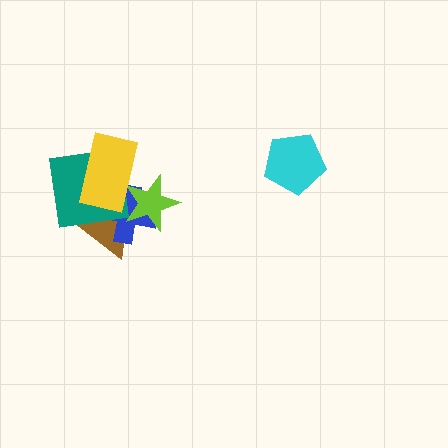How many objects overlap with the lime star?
4 objects overlap with the lime star.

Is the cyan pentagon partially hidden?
No, no other shape covers it.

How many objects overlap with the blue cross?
4 objects overlap with the blue cross.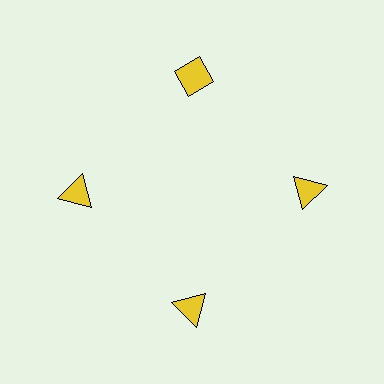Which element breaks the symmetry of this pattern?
The yellow diamond at roughly the 12 o'clock position breaks the symmetry. All other shapes are yellow triangles.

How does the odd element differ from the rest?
It has a different shape: diamond instead of triangle.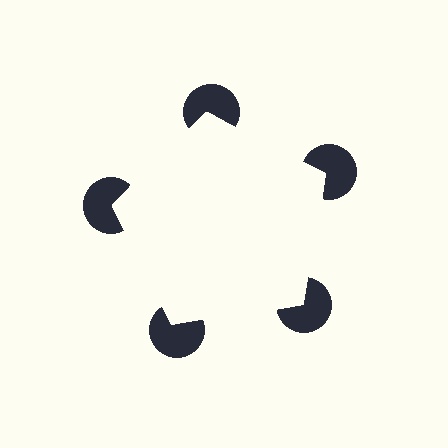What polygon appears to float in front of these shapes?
An illusory pentagon — its edges are inferred from the aligned wedge cuts in the pac-man discs, not physically drawn.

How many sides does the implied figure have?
5 sides.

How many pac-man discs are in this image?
There are 5 — one at each vertex of the illusory pentagon.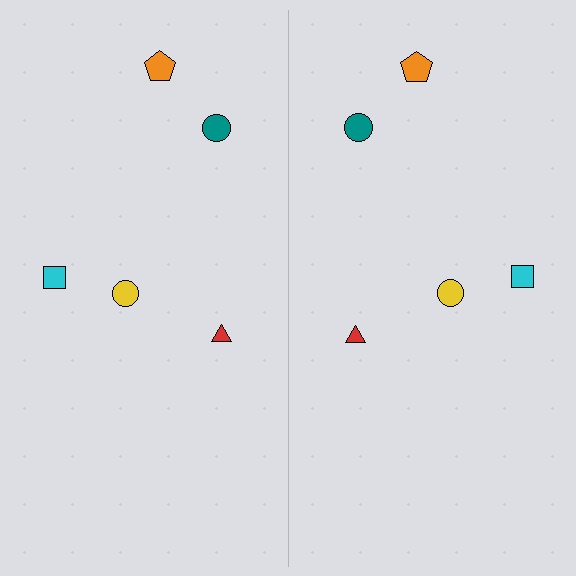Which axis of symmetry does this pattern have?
The pattern has a vertical axis of symmetry running through the center of the image.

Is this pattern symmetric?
Yes, this pattern has bilateral (reflection) symmetry.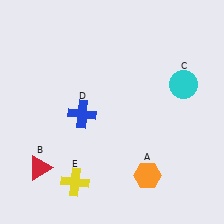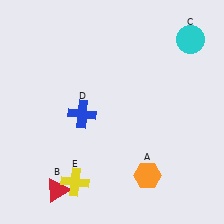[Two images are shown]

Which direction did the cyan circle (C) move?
The cyan circle (C) moved up.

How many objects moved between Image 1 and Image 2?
2 objects moved between the two images.